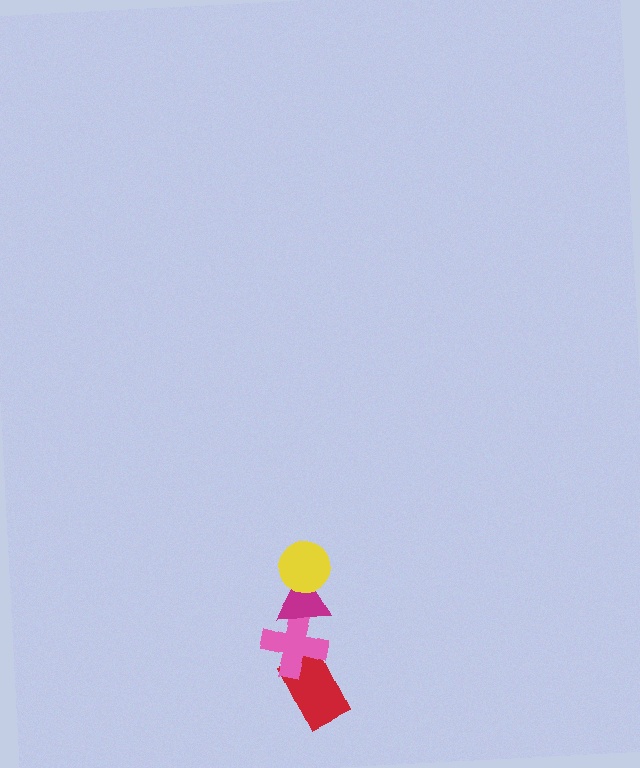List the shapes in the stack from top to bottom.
From top to bottom: the yellow circle, the magenta triangle, the pink cross, the red rectangle.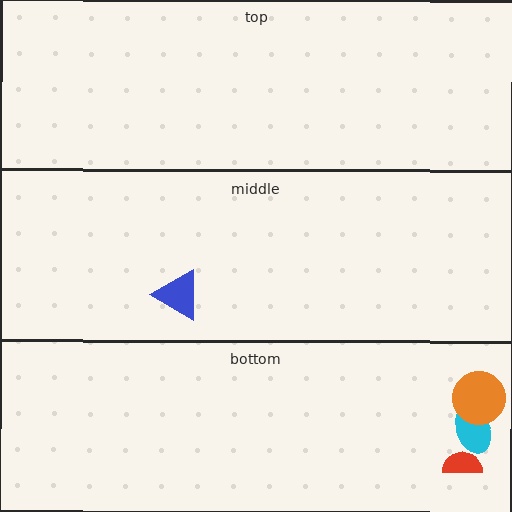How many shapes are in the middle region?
1.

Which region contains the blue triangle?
The middle region.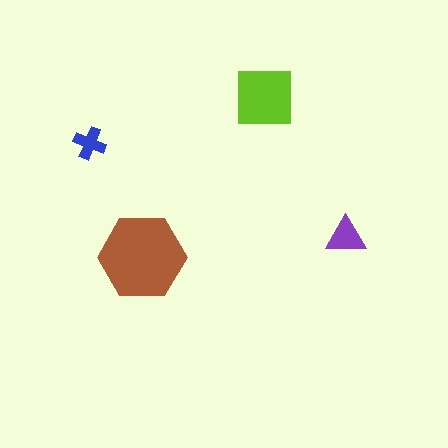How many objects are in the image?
There are 4 objects in the image.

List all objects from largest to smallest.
The brown hexagon, the lime square, the purple triangle, the blue cross.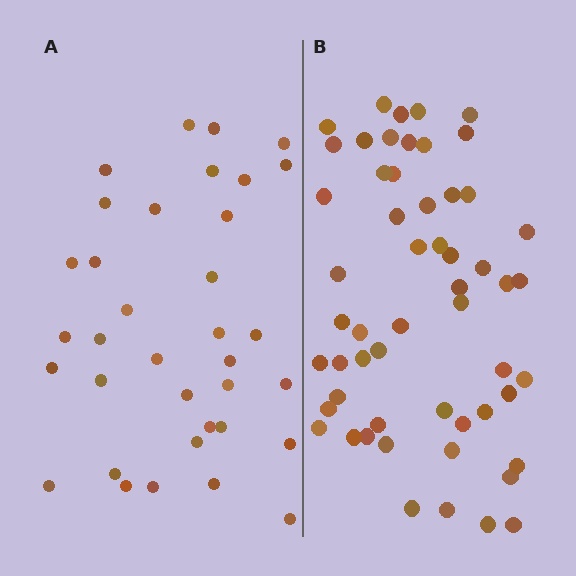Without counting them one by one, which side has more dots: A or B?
Region B (the right region) has more dots.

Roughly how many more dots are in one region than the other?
Region B has approximately 20 more dots than region A.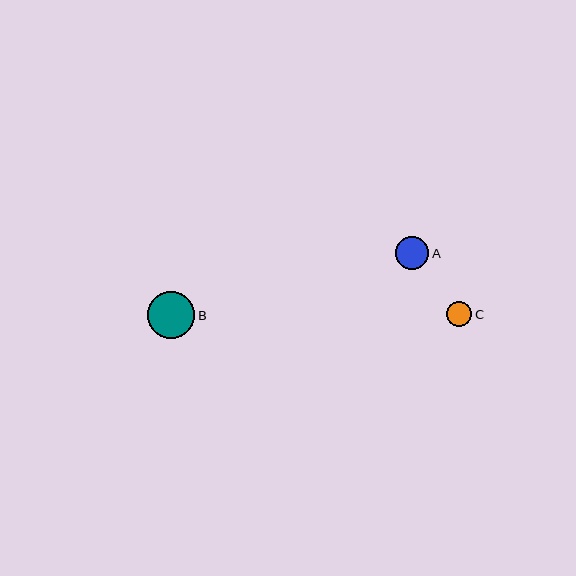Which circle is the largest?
Circle B is the largest with a size of approximately 47 pixels.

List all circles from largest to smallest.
From largest to smallest: B, A, C.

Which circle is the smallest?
Circle C is the smallest with a size of approximately 25 pixels.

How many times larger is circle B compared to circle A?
Circle B is approximately 1.4 times the size of circle A.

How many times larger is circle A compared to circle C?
Circle A is approximately 1.3 times the size of circle C.